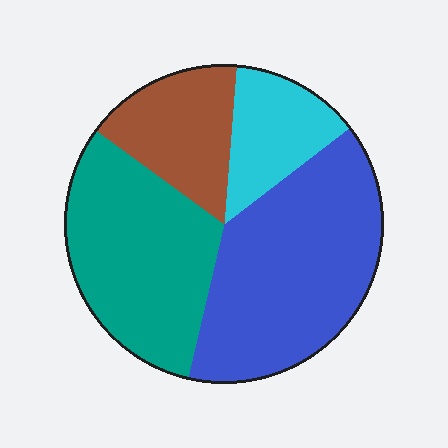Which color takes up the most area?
Blue, at roughly 40%.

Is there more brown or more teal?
Teal.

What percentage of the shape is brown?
Brown takes up about one sixth (1/6) of the shape.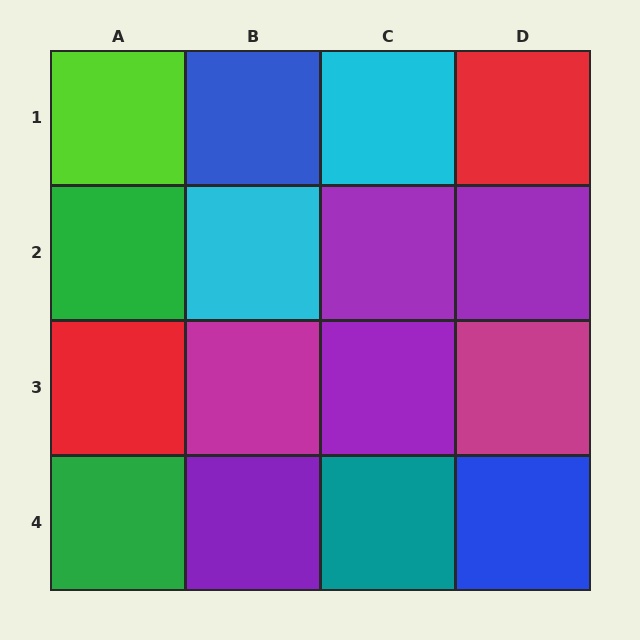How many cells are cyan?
2 cells are cyan.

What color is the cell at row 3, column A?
Red.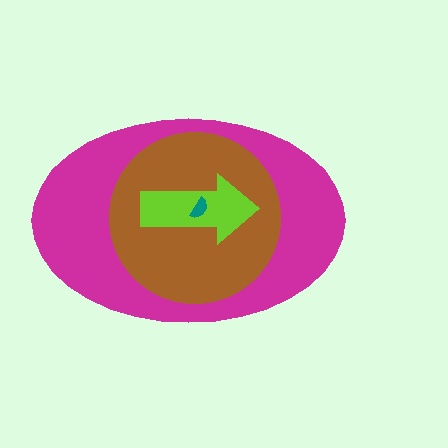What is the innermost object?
The teal semicircle.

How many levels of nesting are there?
4.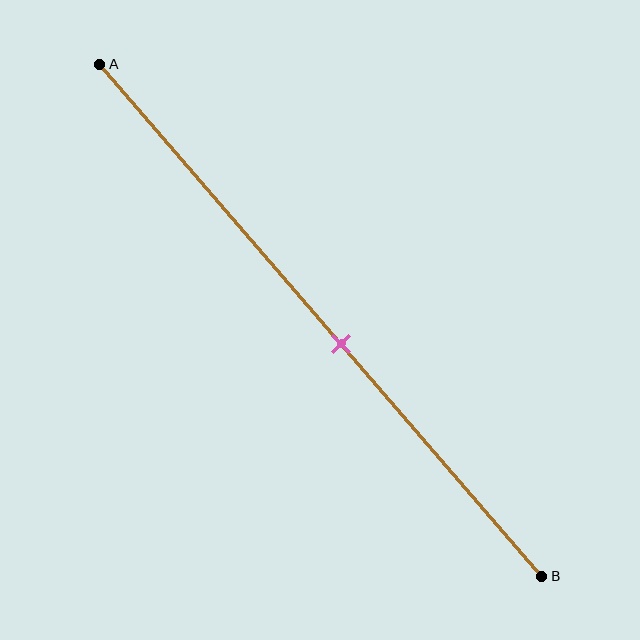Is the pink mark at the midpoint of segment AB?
No, the mark is at about 55% from A, not at the 50% midpoint.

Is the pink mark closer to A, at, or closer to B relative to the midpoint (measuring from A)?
The pink mark is closer to point B than the midpoint of segment AB.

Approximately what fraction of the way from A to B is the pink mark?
The pink mark is approximately 55% of the way from A to B.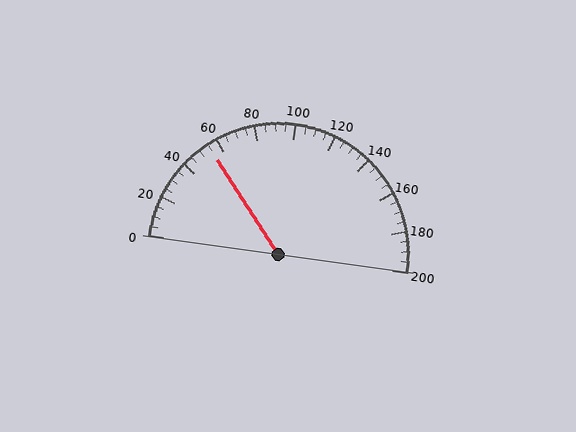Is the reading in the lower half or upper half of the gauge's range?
The reading is in the lower half of the range (0 to 200).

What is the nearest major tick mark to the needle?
The nearest major tick mark is 60.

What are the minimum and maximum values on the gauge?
The gauge ranges from 0 to 200.